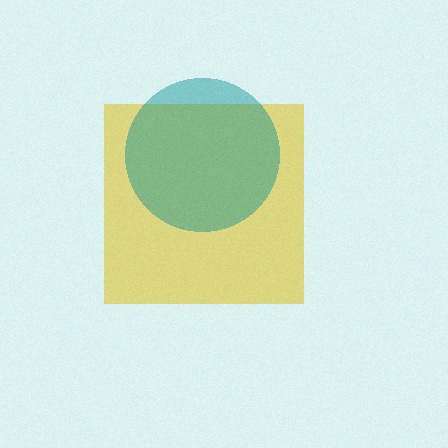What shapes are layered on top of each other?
The layered shapes are: a yellow square, a teal circle.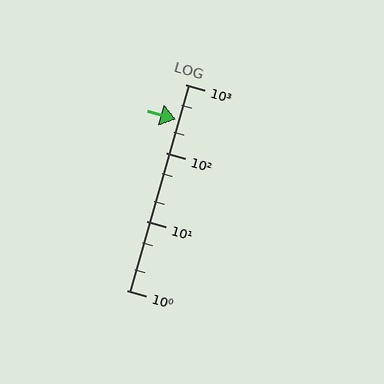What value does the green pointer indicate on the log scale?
The pointer indicates approximately 310.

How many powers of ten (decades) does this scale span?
The scale spans 3 decades, from 1 to 1000.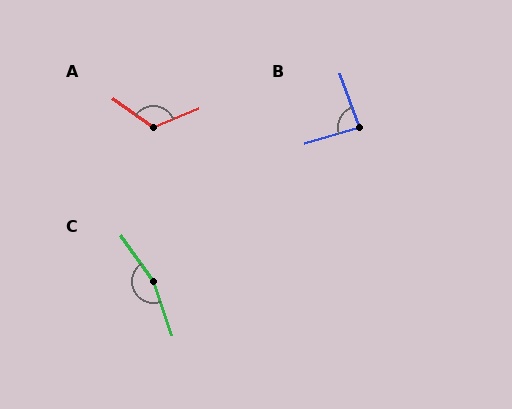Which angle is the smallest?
B, at approximately 86 degrees.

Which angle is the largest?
C, at approximately 164 degrees.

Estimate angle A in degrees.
Approximately 123 degrees.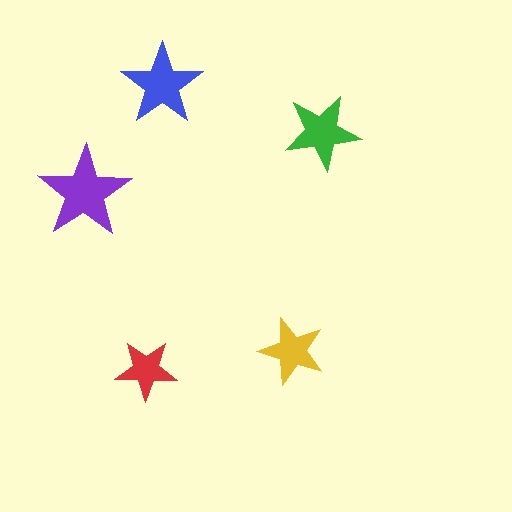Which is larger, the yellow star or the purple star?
The purple one.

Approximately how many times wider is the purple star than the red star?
About 1.5 times wider.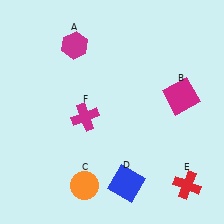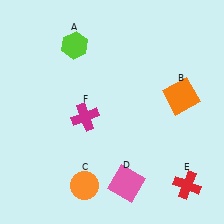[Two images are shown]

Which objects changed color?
A changed from magenta to lime. B changed from magenta to orange. D changed from blue to pink.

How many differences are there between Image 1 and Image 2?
There are 3 differences between the two images.